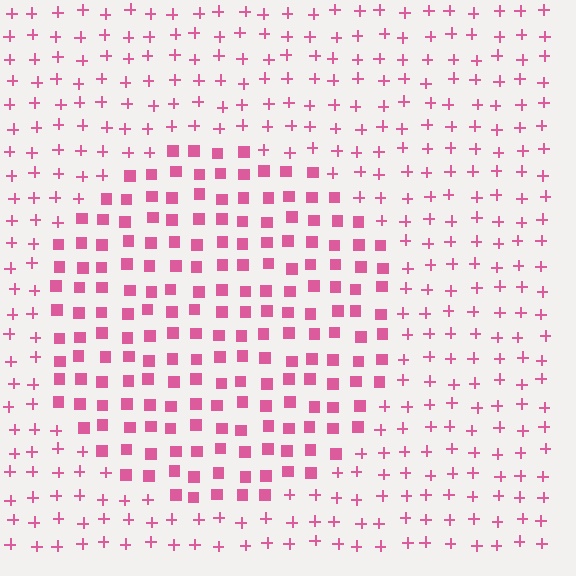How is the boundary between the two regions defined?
The boundary is defined by a change in element shape: squares inside vs. plus signs outside. All elements share the same color and spacing.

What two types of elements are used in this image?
The image uses squares inside the circle region and plus signs outside it.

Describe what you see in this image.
The image is filled with small pink elements arranged in a uniform grid. A circle-shaped region contains squares, while the surrounding area contains plus signs. The boundary is defined purely by the change in element shape.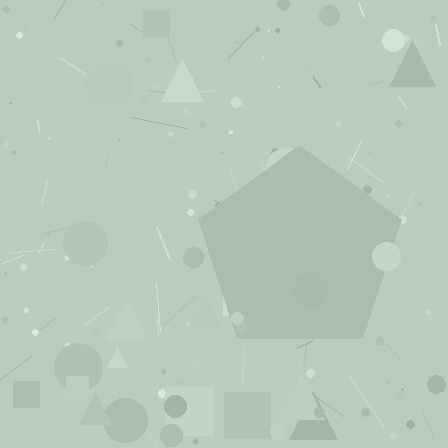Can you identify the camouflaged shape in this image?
The camouflaged shape is a pentagon.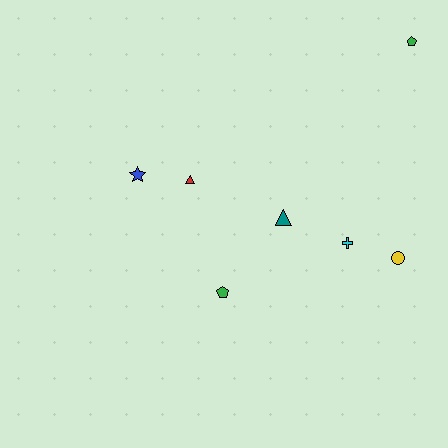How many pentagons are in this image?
There are 2 pentagons.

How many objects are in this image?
There are 7 objects.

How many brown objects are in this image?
There are no brown objects.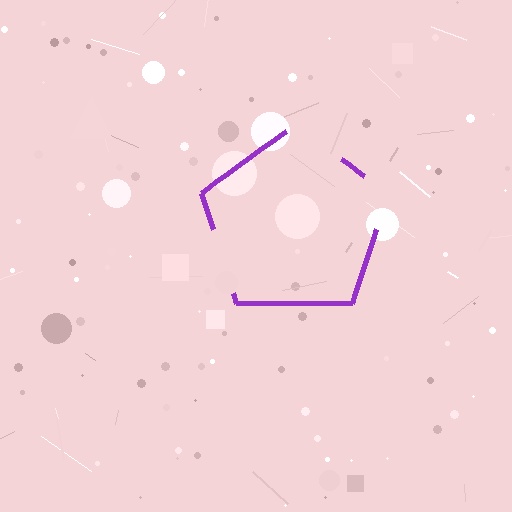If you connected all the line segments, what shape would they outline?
They would outline a pentagon.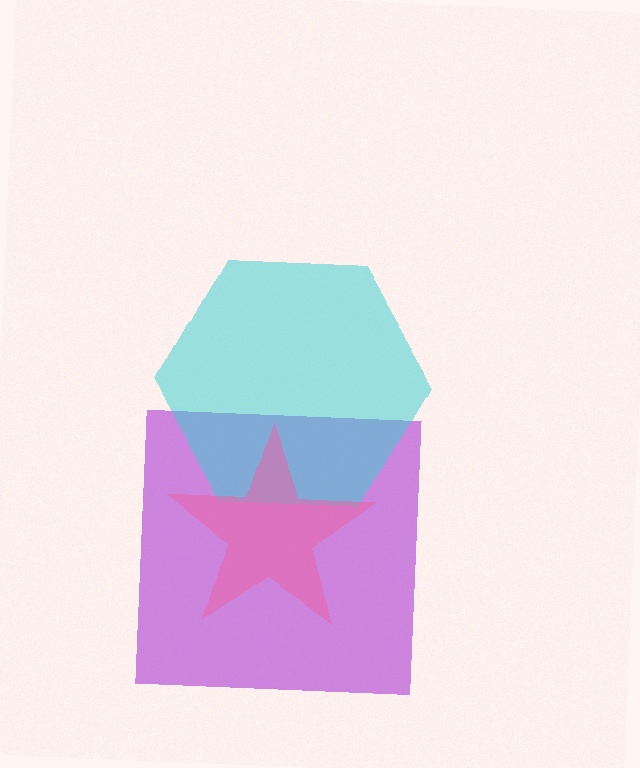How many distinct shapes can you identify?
There are 3 distinct shapes: a purple square, a cyan hexagon, a pink star.